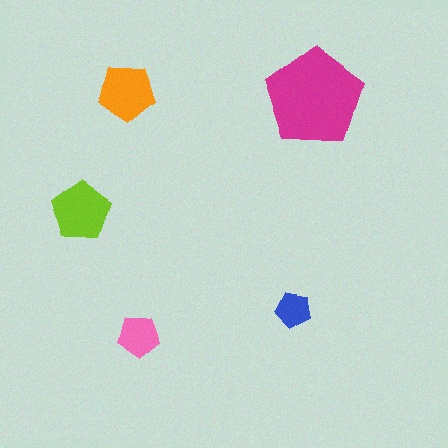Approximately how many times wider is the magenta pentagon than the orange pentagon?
About 1.5 times wider.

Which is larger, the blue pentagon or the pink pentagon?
The pink one.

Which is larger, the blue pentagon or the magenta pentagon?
The magenta one.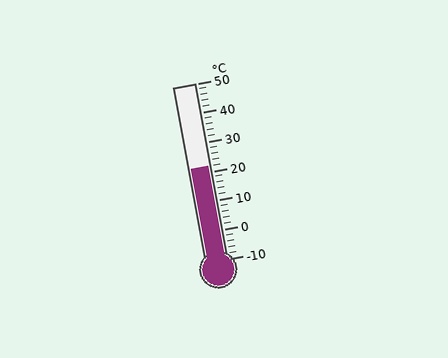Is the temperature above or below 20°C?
The temperature is above 20°C.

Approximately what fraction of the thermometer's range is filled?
The thermometer is filled to approximately 55% of its range.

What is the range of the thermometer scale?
The thermometer scale ranges from -10°C to 50°C.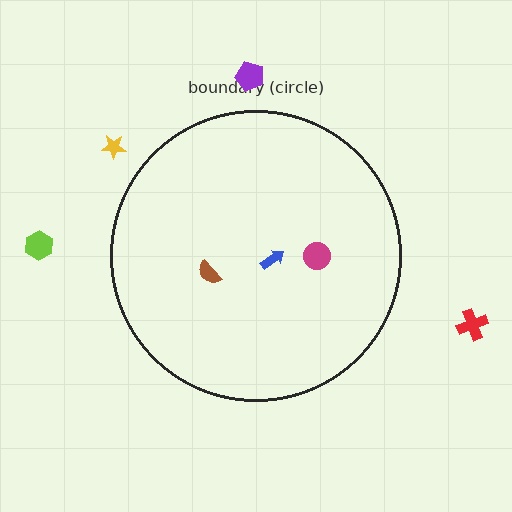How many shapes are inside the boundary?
3 inside, 4 outside.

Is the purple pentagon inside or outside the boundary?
Outside.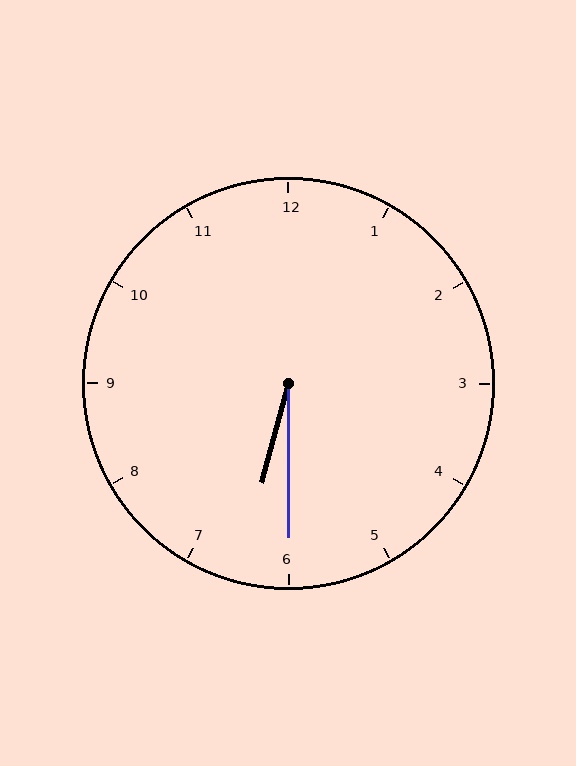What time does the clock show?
6:30.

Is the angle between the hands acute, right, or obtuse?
It is acute.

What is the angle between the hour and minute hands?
Approximately 15 degrees.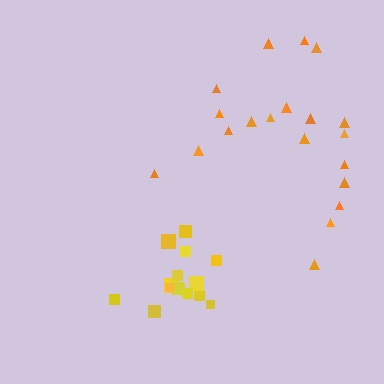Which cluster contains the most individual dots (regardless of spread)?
Orange (20).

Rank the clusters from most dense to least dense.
yellow, orange.